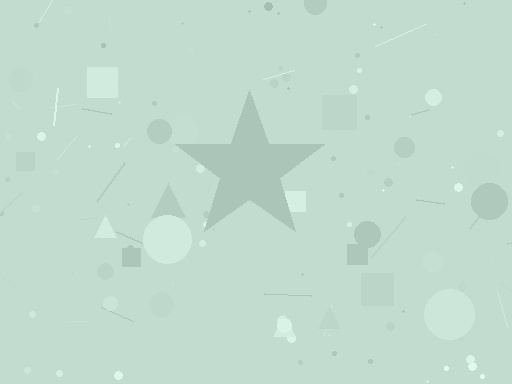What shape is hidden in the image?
A star is hidden in the image.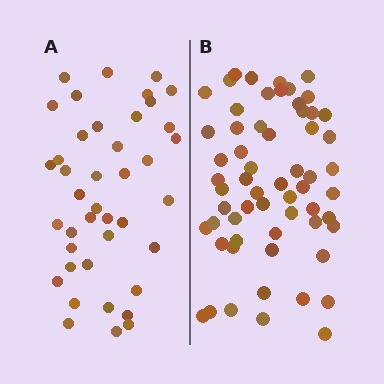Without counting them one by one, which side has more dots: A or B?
Region B (the right region) has more dots.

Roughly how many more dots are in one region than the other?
Region B has approximately 20 more dots than region A.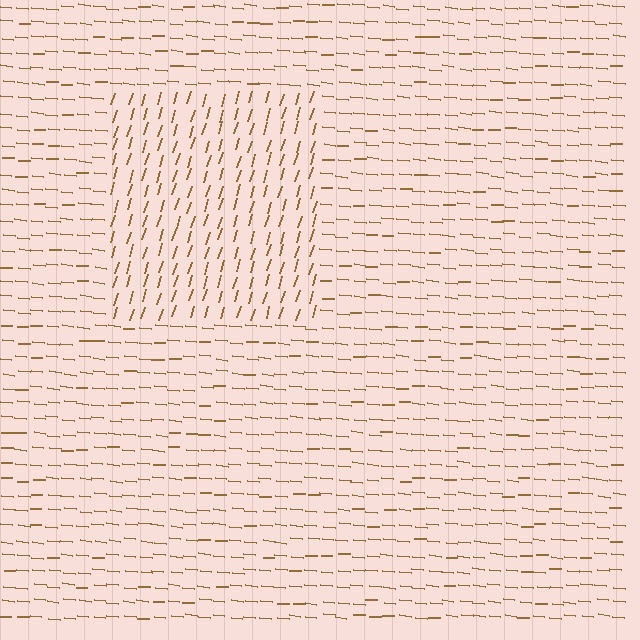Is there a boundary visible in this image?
Yes, there is a texture boundary formed by a change in line orientation.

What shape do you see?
I see a rectangle.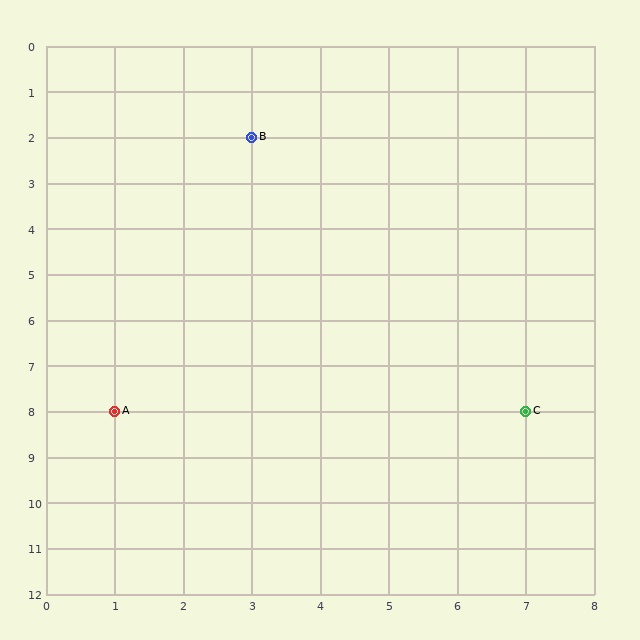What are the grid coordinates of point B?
Point B is at grid coordinates (3, 2).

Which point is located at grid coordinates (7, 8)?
Point C is at (7, 8).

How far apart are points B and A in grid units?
Points B and A are 2 columns and 6 rows apart (about 6.3 grid units diagonally).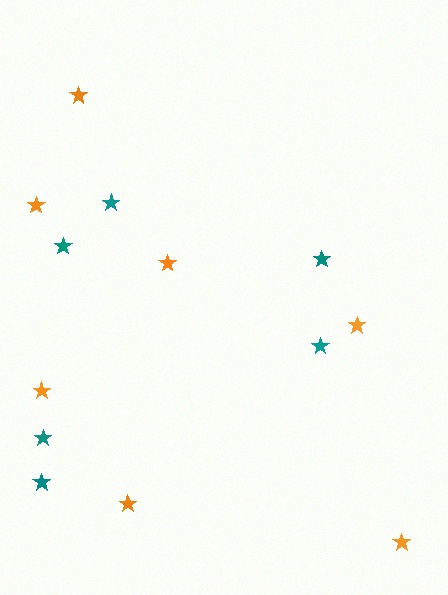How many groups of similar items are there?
There are 2 groups: one group of teal stars (6) and one group of orange stars (7).